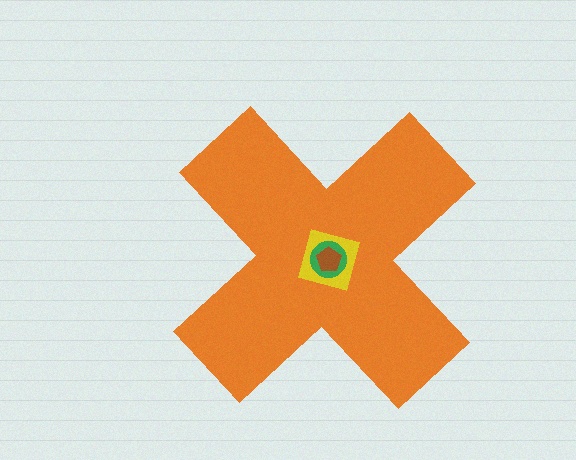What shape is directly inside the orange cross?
The yellow square.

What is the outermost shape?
The orange cross.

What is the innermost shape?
The brown pentagon.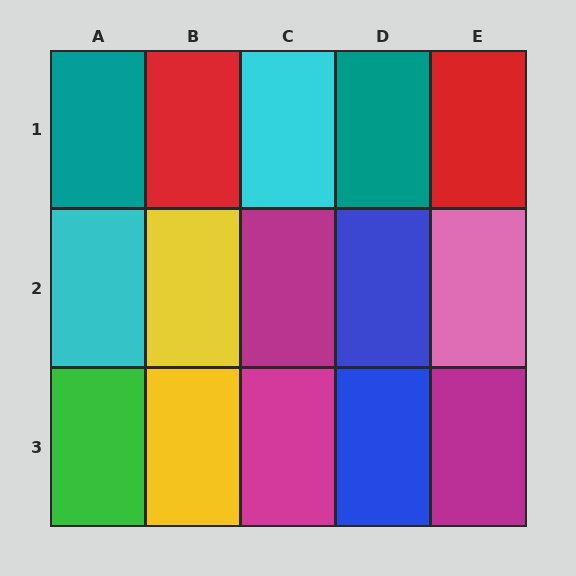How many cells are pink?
1 cell is pink.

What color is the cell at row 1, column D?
Teal.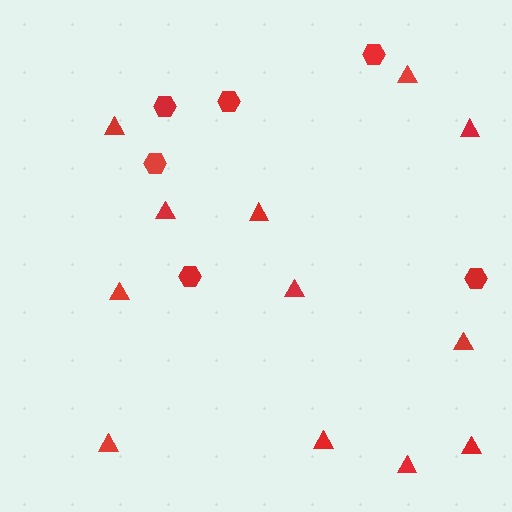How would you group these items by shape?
There are 2 groups: one group of triangles (12) and one group of hexagons (6).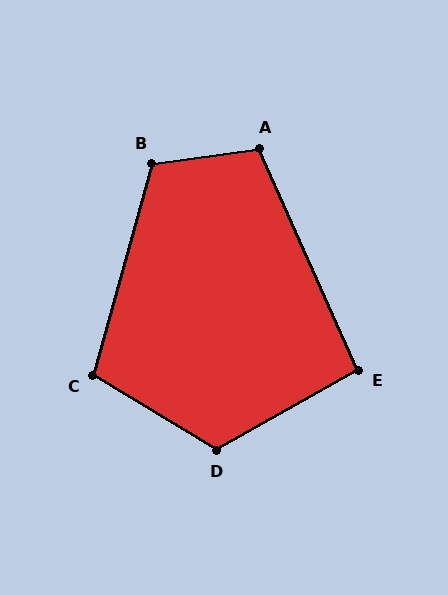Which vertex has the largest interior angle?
D, at approximately 120 degrees.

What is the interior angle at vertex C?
Approximately 106 degrees (obtuse).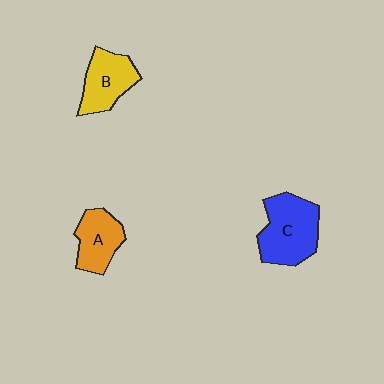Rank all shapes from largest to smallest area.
From largest to smallest: C (blue), B (yellow), A (orange).